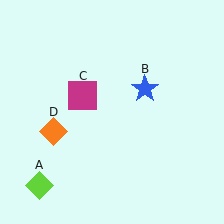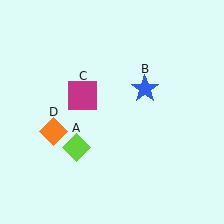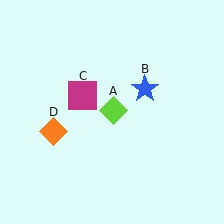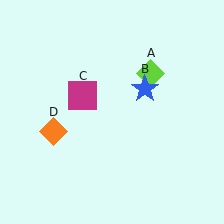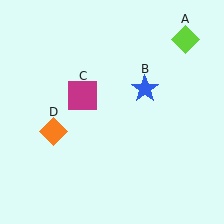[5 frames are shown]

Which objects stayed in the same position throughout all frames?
Blue star (object B) and magenta square (object C) and orange diamond (object D) remained stationary.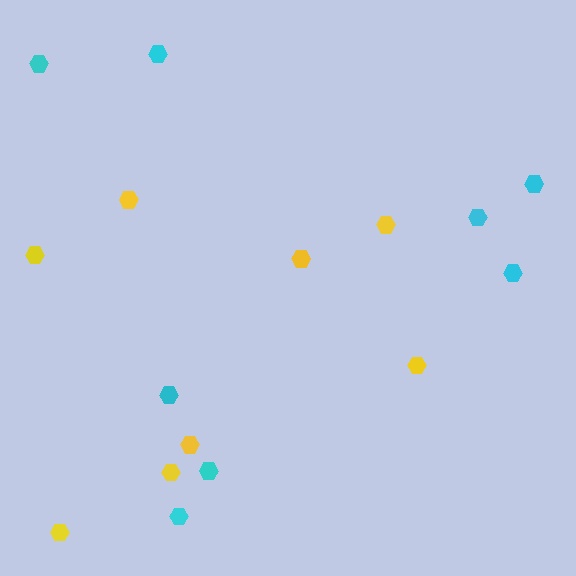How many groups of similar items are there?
There are 2 groups: one group of yellow hexagons (8) and one group of cyan hexagons (8).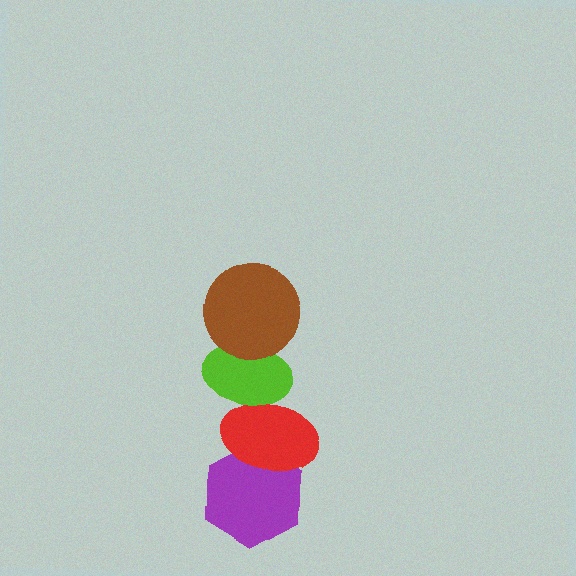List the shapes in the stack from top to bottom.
From top to bottom: the brown circle, the lime ellipse, the red ellipse, the purple hexagon.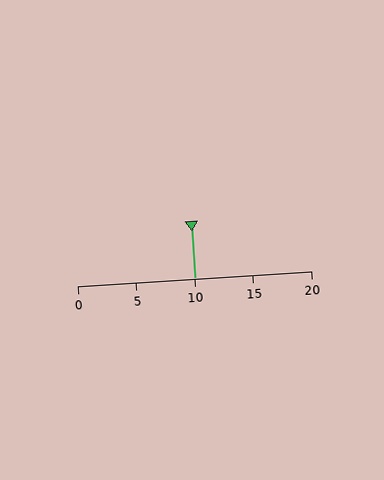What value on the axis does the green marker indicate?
The marker indicates approximately 10.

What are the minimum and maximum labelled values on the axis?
The axis runs from 0 to 20.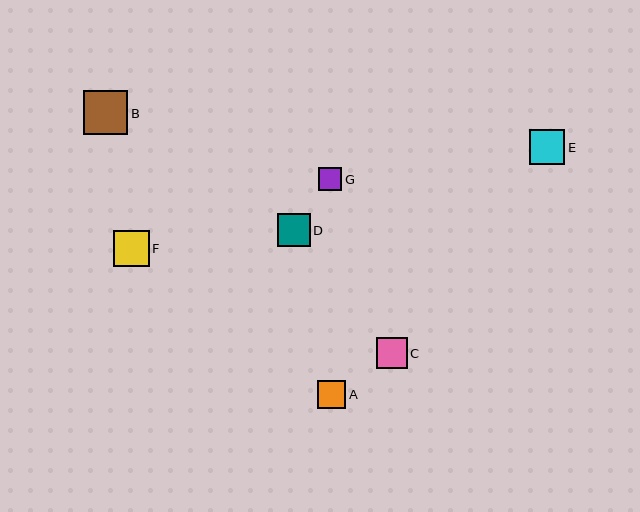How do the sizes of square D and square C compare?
Square D and square C are approximately the same size.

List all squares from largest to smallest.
From largest to smallest: B, F, E, D, C, A, G.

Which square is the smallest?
Square G is the smallest with a size of approximately 23 pixels.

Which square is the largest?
Square B is the largest with a size of approximately 44 pixels.